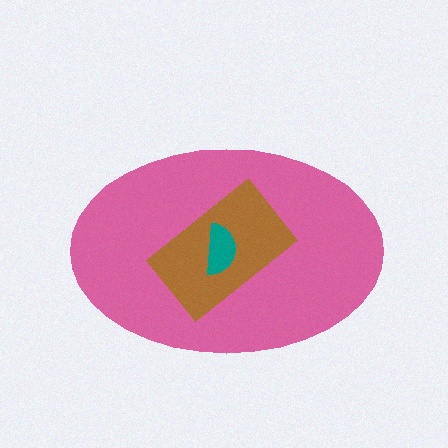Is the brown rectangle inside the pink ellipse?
Yes.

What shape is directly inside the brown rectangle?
The teal semicircle.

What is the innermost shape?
The teal semicircle.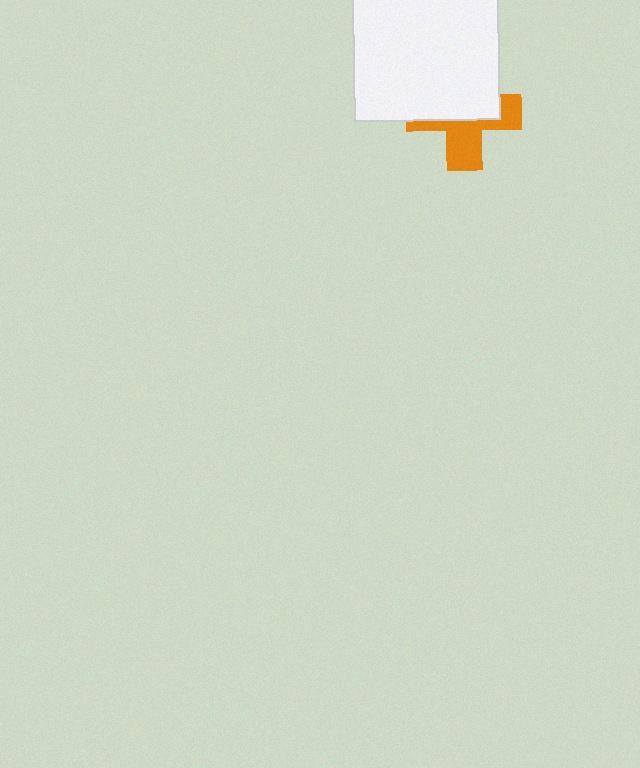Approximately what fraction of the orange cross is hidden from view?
Roughly 56% of the orange cross is hidden behind the white square.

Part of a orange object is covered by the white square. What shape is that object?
It is a cross.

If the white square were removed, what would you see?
You would see the complete orange cross.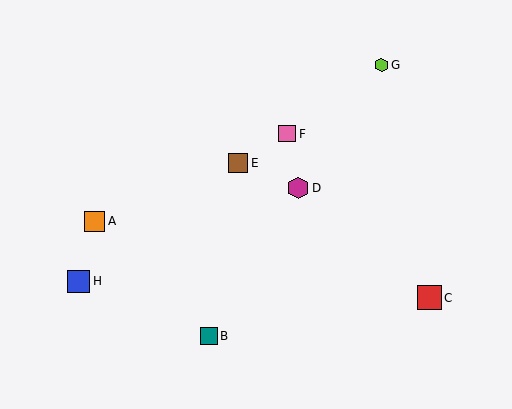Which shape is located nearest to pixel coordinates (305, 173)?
The magenta hexagon (labeled D) at (298, 188) is nearest to that location.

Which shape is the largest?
The red square (labeled C) is the largest.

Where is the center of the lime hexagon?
The center of the lime hexagon is at (382, 65).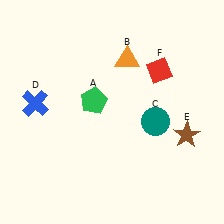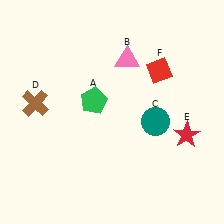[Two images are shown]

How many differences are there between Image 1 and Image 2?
There are 3 differences between the two images.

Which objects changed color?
B changed from orange to pink. D changed from blue to brown. E changed from brown to red.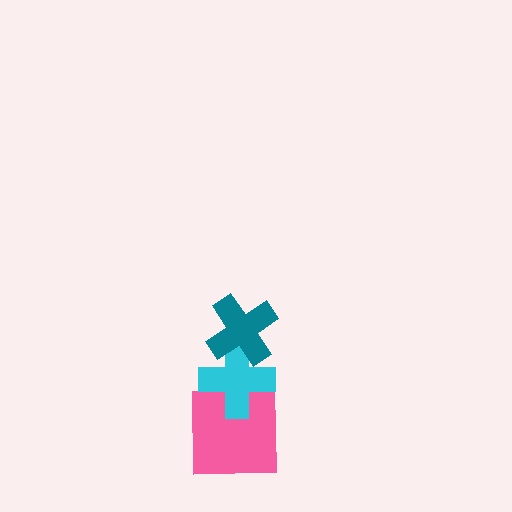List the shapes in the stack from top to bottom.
From top to bottom: the teal cross, the cyan cross, the pink square.